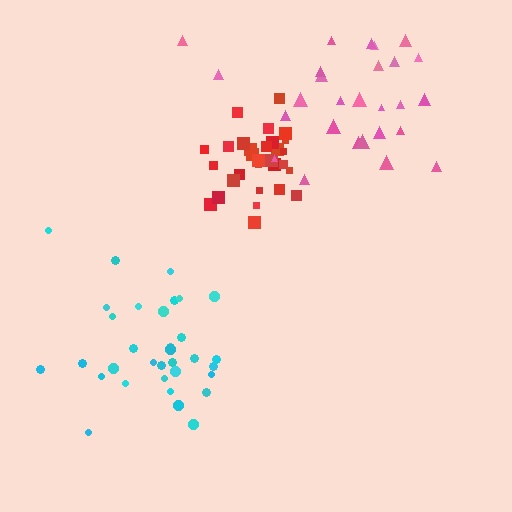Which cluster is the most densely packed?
Red.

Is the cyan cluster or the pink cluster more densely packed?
Cyan.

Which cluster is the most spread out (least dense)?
Pink.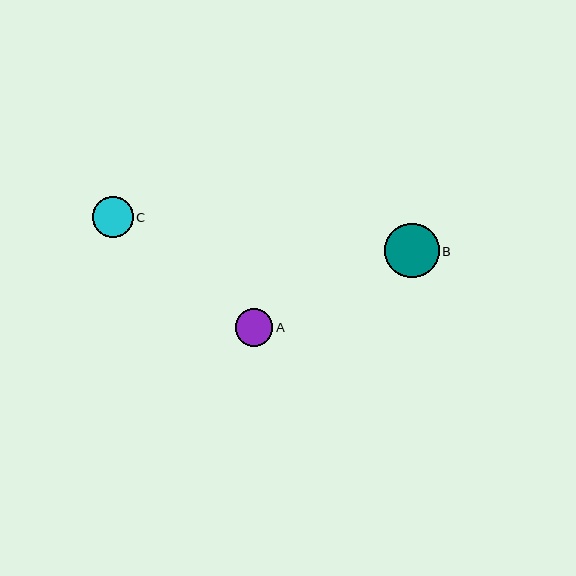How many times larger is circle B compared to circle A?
Circle B is approximately 1.5 times the size of circle A.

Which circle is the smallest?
Circle A is the smallest with a size of approximately 37 pixels.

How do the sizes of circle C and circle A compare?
Circle C and circle A are approximately the same size.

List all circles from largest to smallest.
From largest to smallest: B, C, A.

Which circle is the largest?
Circle B is the largest with a size of approximately 54 pixels.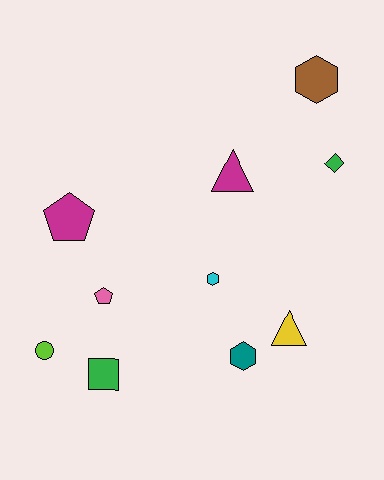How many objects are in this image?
There are 10 objects.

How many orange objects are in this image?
There are no orange objects.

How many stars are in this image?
There are no stars.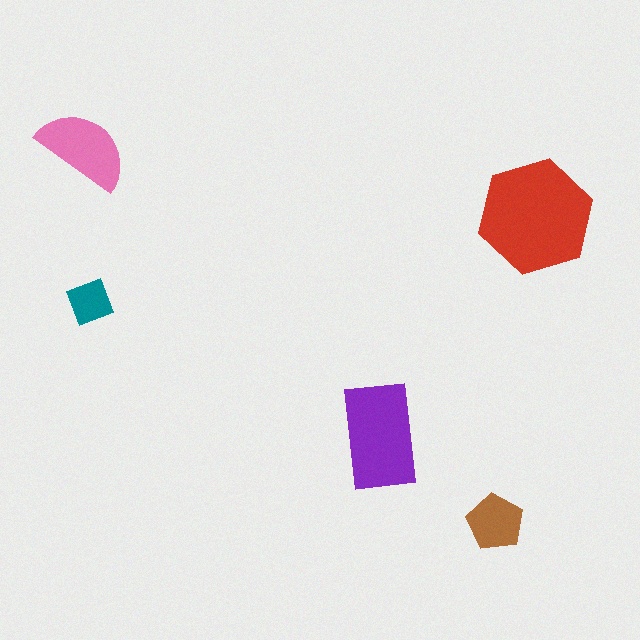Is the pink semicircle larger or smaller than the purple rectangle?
Smaller.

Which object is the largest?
The red hexagon.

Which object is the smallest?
The teal square.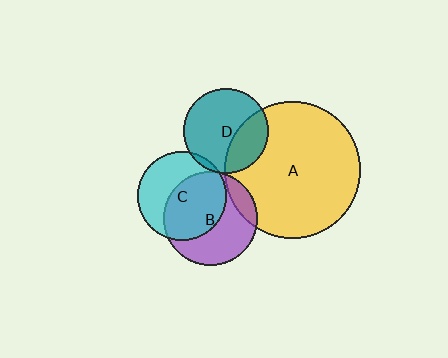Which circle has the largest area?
Circle A (yellow).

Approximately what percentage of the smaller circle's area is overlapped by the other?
Approximately 30%.